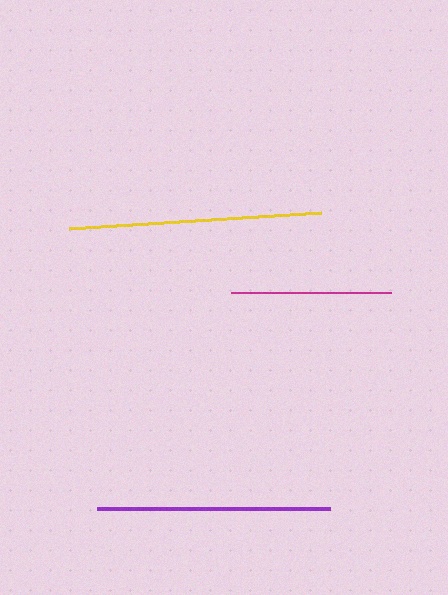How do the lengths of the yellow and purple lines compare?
The yellow and purple lines are approximately the same length.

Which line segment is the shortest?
The magenta line is the shortest at approximately 160 pixels.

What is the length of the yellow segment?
The yellow segment is approximately 252 pixels long.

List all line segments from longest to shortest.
From longest to shortest: yellow, purple, magenta.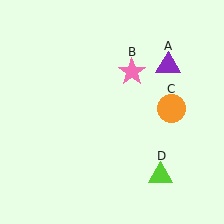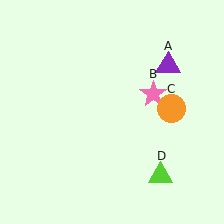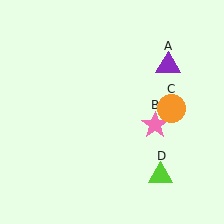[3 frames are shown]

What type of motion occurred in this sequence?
The pink star (object B) rotated clockwise around the center of the scene.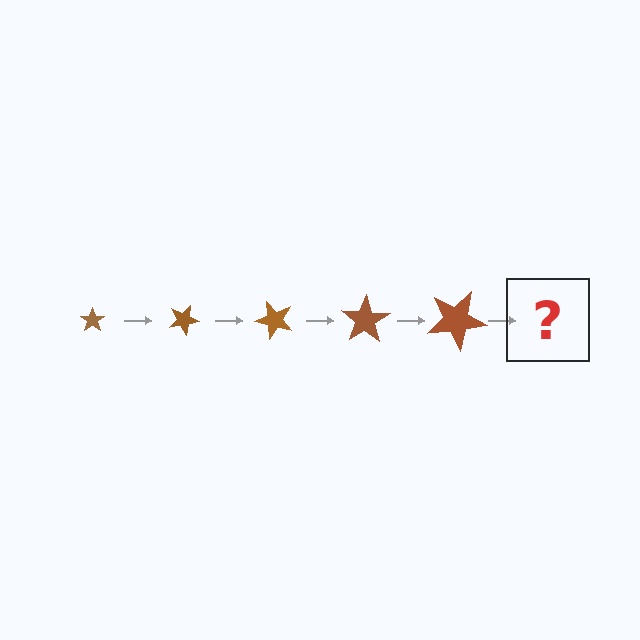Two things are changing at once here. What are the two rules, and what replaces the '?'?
The two rules are that the star grows larger each step and it rotates 25 degrees each step. The '?' should be a star, larger than the previous one and rotated 125 degrees from the start.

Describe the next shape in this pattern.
It should be a star, larger than the previous one and rotated 125 degrees from the start.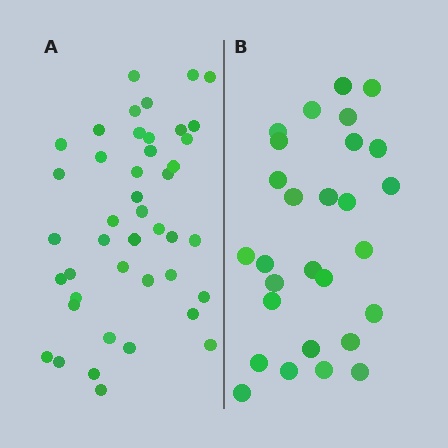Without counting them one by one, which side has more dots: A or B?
Region A (the left region) has more dots.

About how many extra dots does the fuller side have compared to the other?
Region A has approximately 15 more dots than region B.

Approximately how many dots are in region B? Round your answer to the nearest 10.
About 30 dots. (The exact count is 28, which rounds to 30.)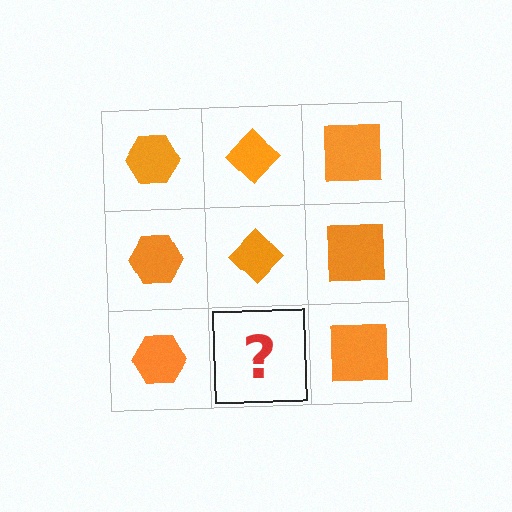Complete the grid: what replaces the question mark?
The question mark should be replaced with an orange diamond.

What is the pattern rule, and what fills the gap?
The rule is that each column has a consistent shape. The gap should be filled with an orange diamond.